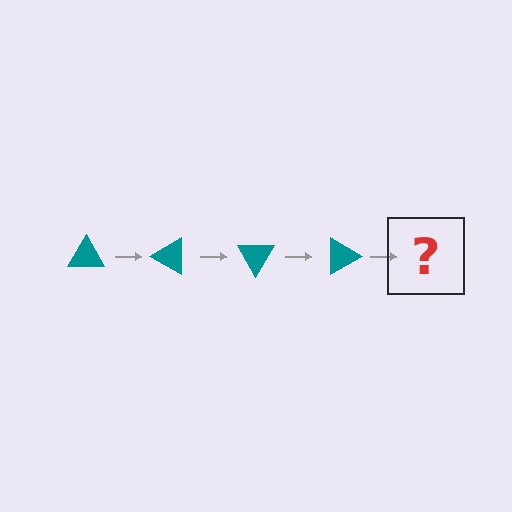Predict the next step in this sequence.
The next step is a teal triangle rotated 120 degrees.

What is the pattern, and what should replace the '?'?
The pattern is that the triangle rotates 30 degrees each step. The '?' should be a teal triangle rotated 120 degrees.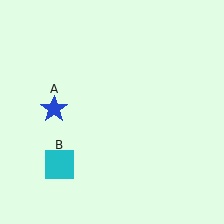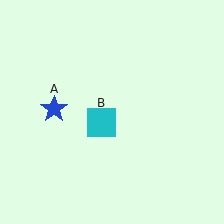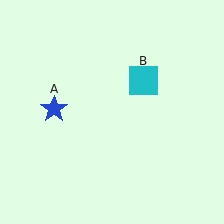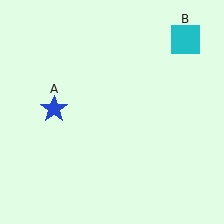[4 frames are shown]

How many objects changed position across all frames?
1 object changed position: cyan square (object B).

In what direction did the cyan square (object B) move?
The cyan square (object B) moved up and to the right.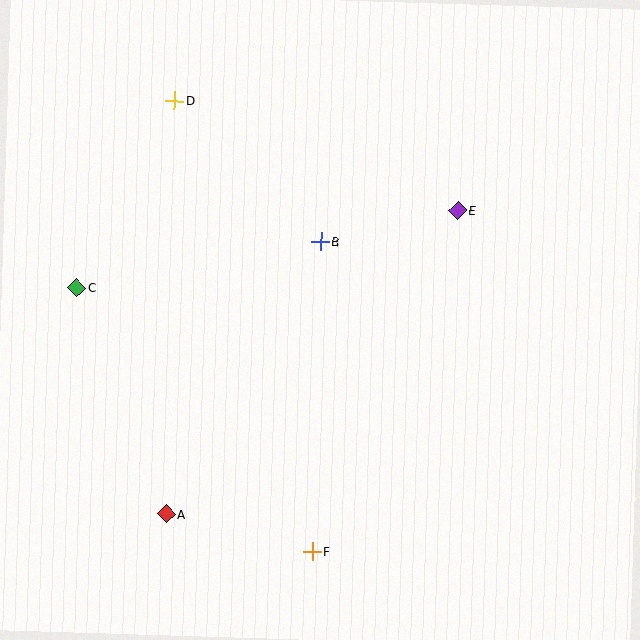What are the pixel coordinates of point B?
Point B is at (321, 242).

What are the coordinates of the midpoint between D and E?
The midpoint between D and E is at (316, 156).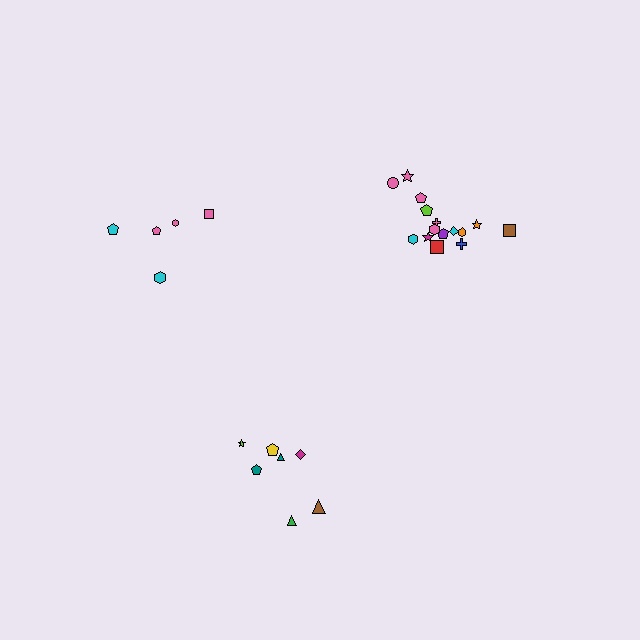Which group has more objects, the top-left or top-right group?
The top-right group.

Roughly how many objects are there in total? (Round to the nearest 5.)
Roughly 25 objects in total.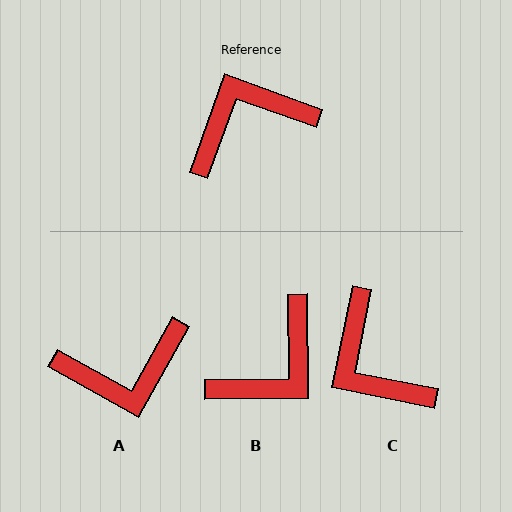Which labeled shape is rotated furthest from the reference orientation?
A, about 171 degrees away.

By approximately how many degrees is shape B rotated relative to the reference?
Approximately 160 degrees clockwise.